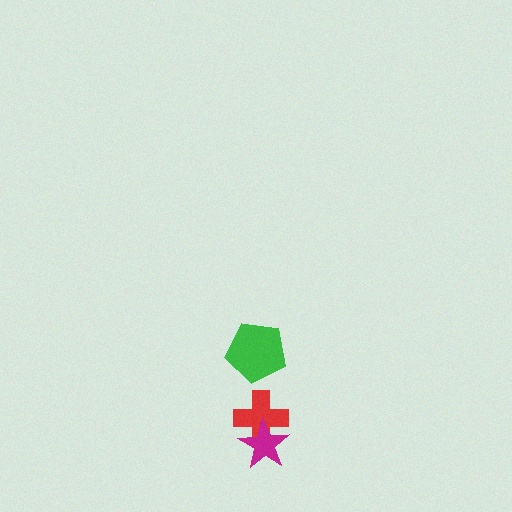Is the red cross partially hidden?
Yes, it is partially covered by another shape.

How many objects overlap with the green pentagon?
0 objects overlap with the green pentagon.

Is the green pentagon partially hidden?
No, no other shape covers it.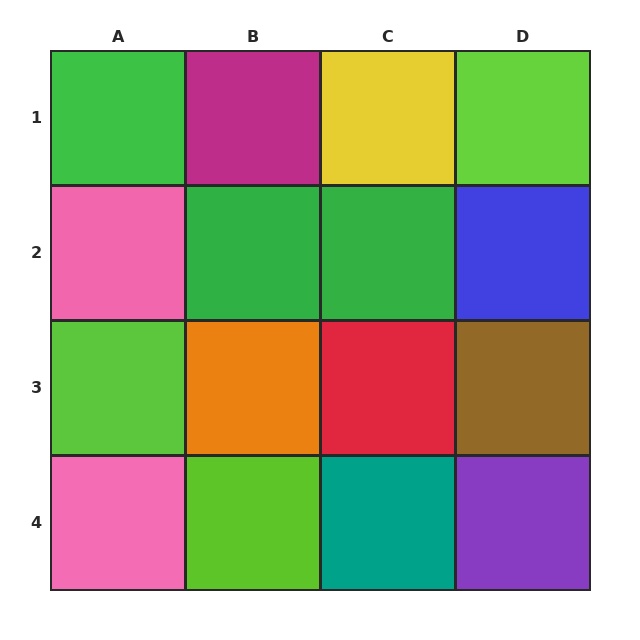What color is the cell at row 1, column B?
Magenta.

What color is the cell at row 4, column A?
Pink.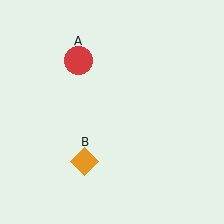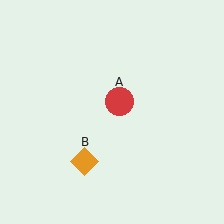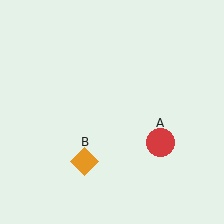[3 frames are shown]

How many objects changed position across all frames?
1 object changed position: red circle (object A).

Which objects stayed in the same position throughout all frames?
Orange diamond (object B) remained stationary.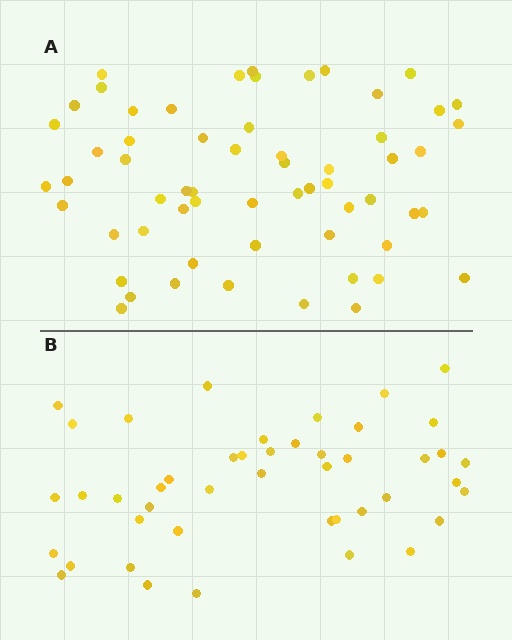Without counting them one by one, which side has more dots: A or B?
Region A (the top region) has more dots.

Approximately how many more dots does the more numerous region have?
Region A has approximately 15 more dots than region B.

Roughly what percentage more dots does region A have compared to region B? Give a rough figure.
About 35% more.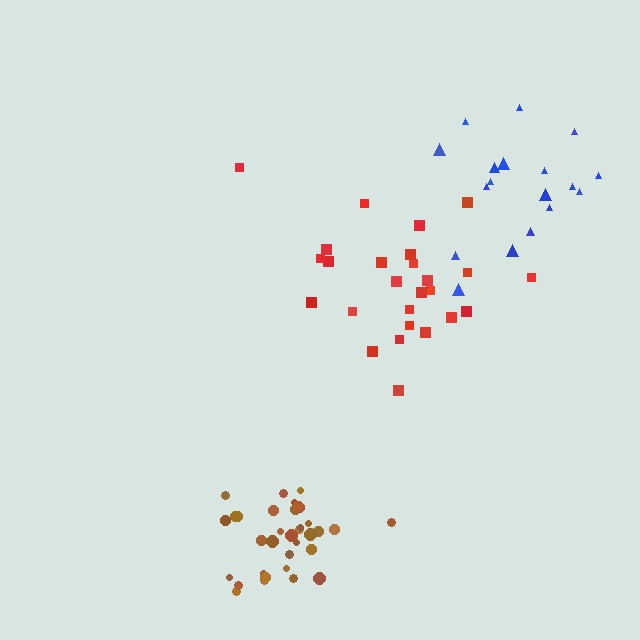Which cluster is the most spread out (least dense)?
Red.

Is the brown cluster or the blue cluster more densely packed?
Brown.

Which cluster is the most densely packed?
Brown.